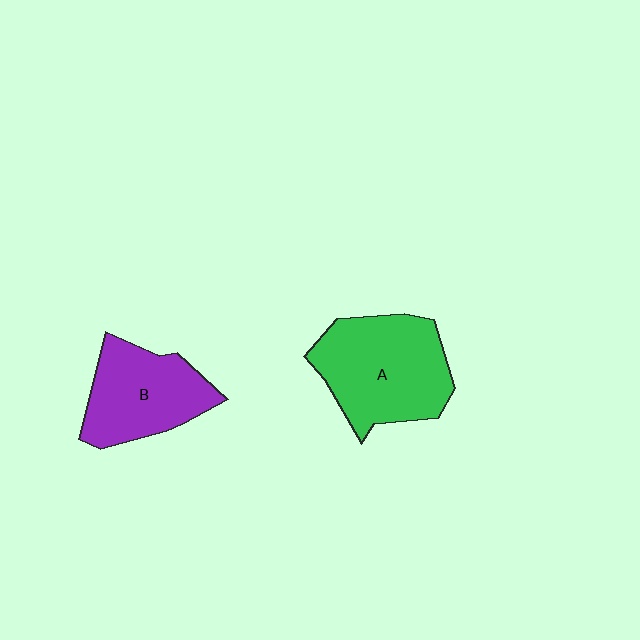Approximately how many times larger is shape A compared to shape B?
Approximately 1.3 times.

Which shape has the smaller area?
Shape B (purple).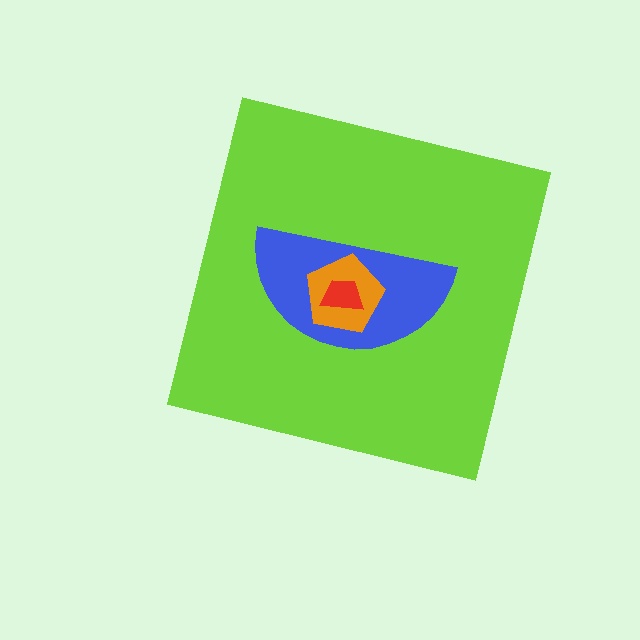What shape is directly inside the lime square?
The blue semicircle.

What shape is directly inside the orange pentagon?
The red trapezoid.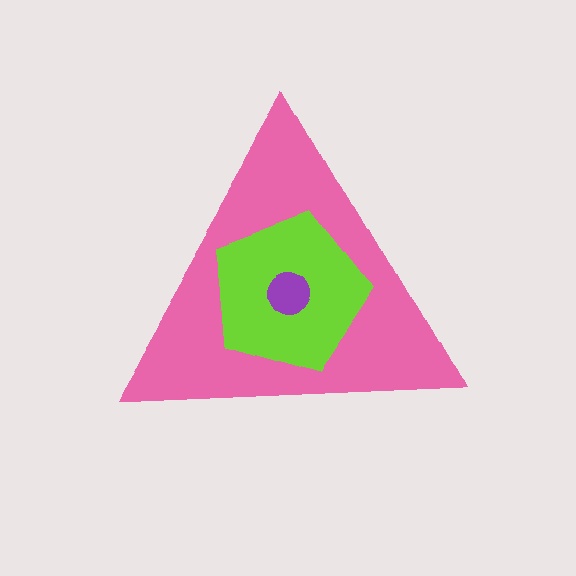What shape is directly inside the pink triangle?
The lime pentagon.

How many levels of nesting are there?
3.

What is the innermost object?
The purple circle.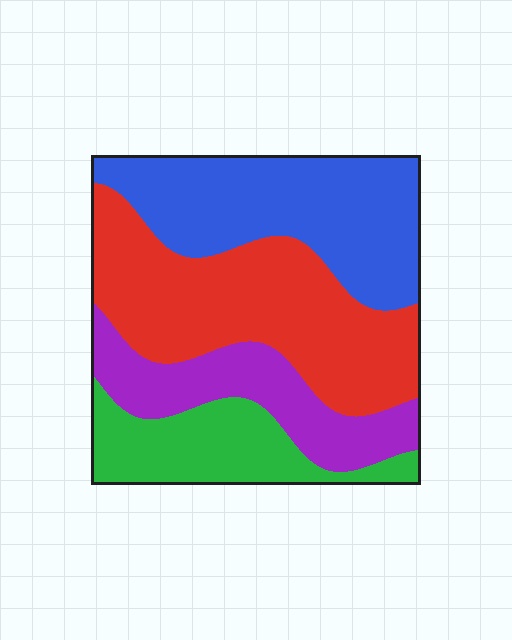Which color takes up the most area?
Red, at roughly 35%.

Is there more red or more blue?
Red.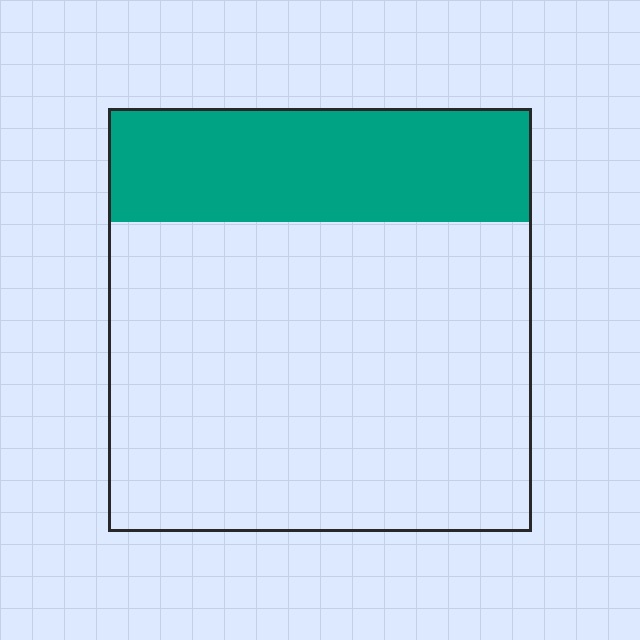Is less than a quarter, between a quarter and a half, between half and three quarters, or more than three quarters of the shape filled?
Between a quarter and a half.